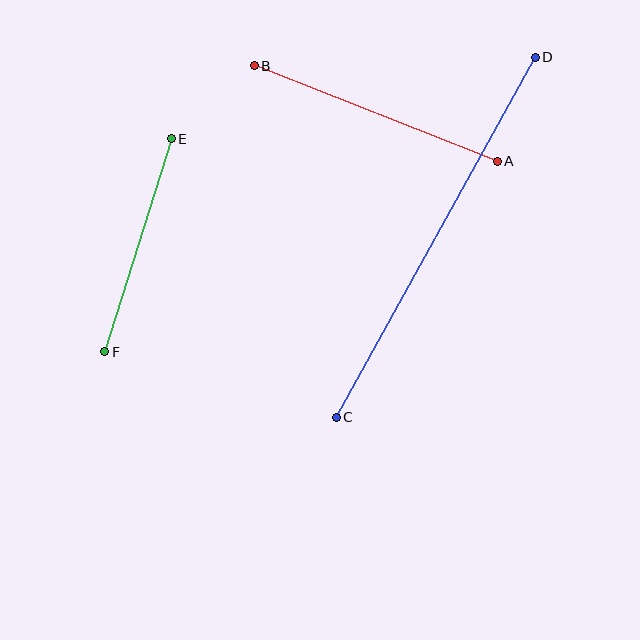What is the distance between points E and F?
The distance is approximately 223 pixels.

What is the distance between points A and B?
The distance is approximately 262 pixels.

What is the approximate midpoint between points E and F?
The midpoint is at approximately (138, 245) pixels.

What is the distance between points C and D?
The distance is approximately 411 pixels.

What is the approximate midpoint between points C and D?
The midpoint is at approximately (436, 237) pixels.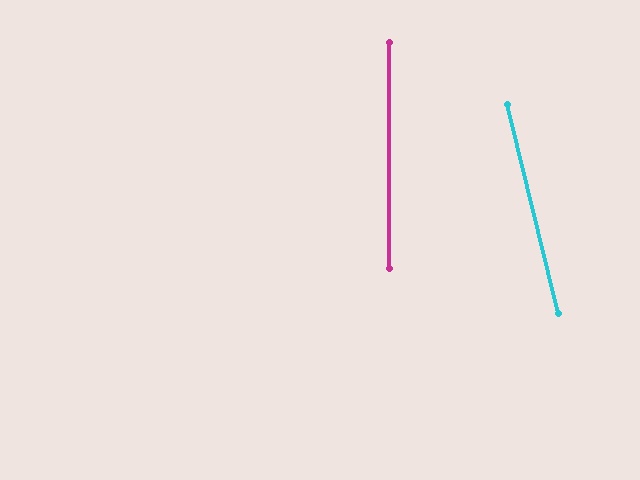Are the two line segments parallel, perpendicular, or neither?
Neither parallel nor perpendicular — they differ by about 14°.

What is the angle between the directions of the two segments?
Approximately 14 degrees.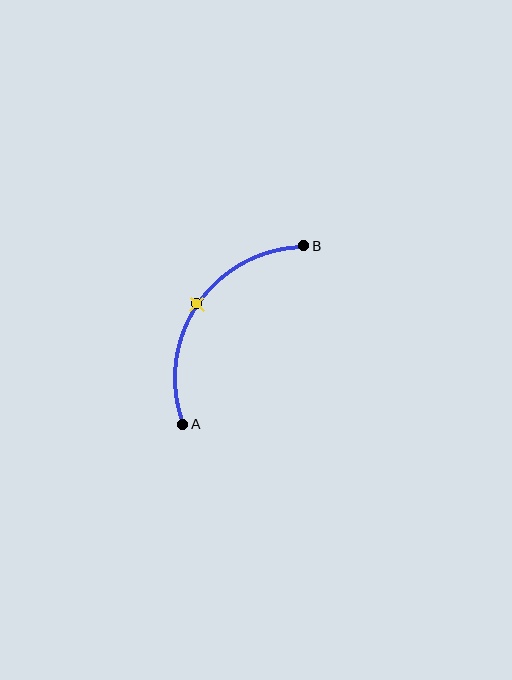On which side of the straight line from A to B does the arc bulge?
The arc bulges above and to the left of the straight line connecting A and B.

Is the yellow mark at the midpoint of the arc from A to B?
Yes. The yellow mark lies on the arc at equal arc-length from both A and B — it is the arc midpoint.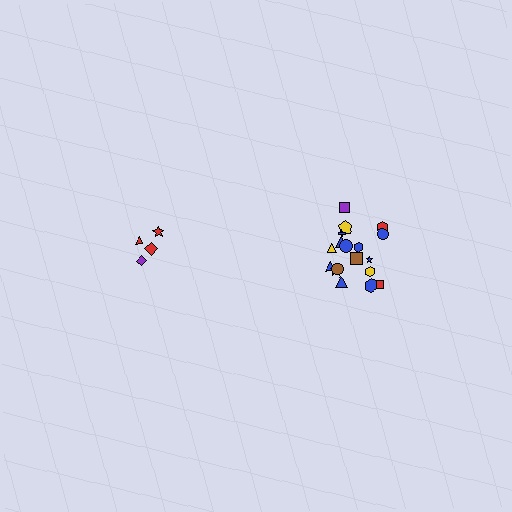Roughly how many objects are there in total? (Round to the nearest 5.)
Roughly 20 objects in total.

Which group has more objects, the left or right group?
The right group.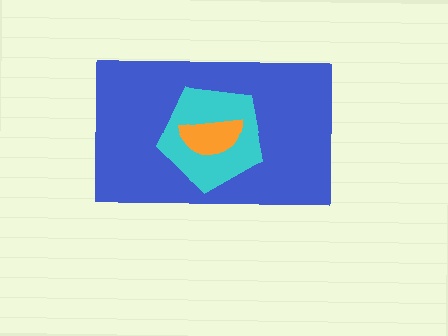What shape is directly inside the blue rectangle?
The cyan pentagon.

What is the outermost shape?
The blue rectangle.